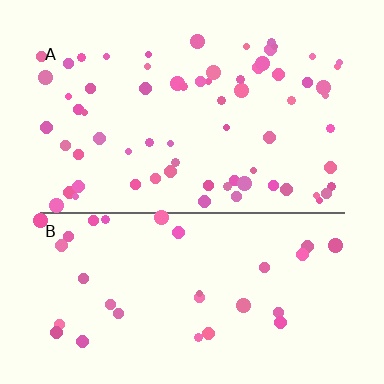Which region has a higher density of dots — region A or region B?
A (the top).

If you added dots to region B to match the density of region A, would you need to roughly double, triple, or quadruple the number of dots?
Approximately double.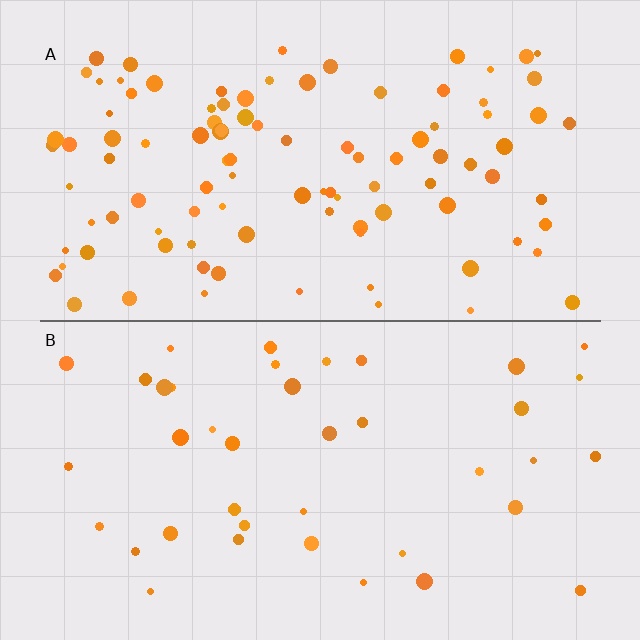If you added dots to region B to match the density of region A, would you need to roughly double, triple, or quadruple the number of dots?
Approximately triple.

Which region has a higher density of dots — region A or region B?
A (the top).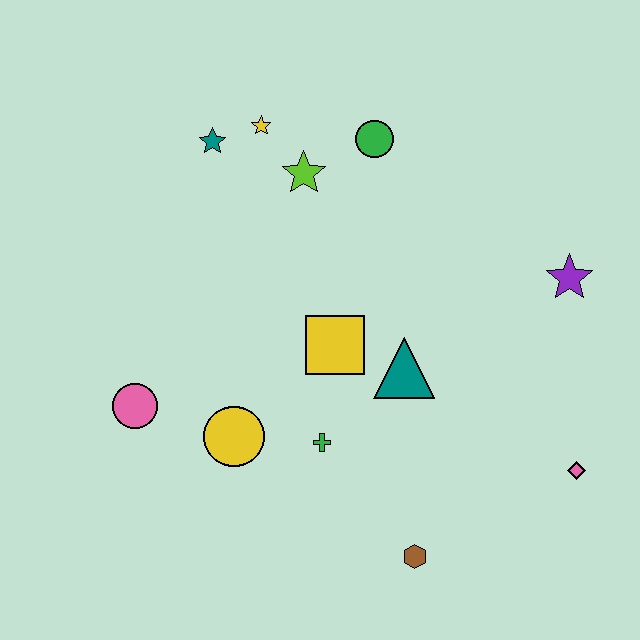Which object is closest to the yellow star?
The teal star is closest to the yellow star.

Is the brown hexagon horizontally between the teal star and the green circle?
No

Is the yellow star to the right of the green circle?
No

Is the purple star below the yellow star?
Yes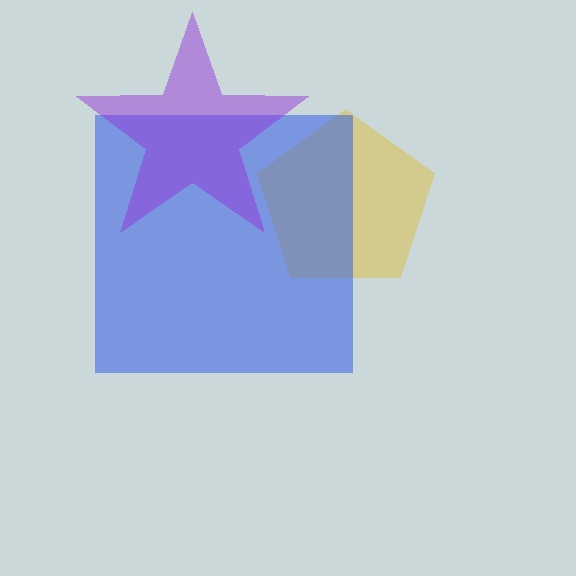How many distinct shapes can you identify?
There are 3 distinct shapes: a yellow pentagon, a blue square, a purple star.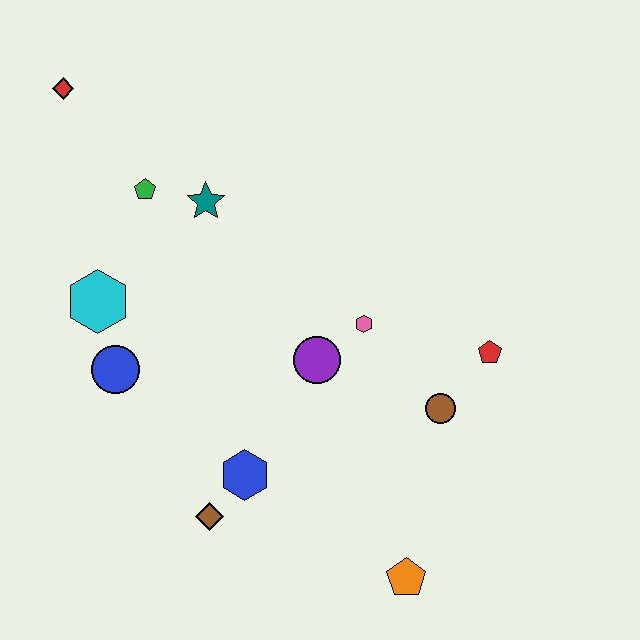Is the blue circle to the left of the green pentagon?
Yes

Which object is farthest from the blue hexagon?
The red diamond is farthest from the blue hexagon.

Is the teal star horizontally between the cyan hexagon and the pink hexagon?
Yes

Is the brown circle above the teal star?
No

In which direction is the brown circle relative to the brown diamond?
The brown circle is to the right of the brown diamond.